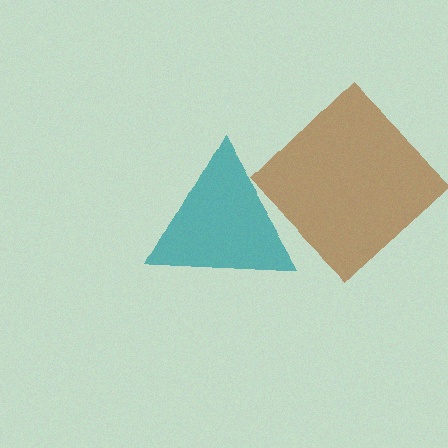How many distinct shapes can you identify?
There are 2 distinct shapes: a brown diamond, a teal triangle.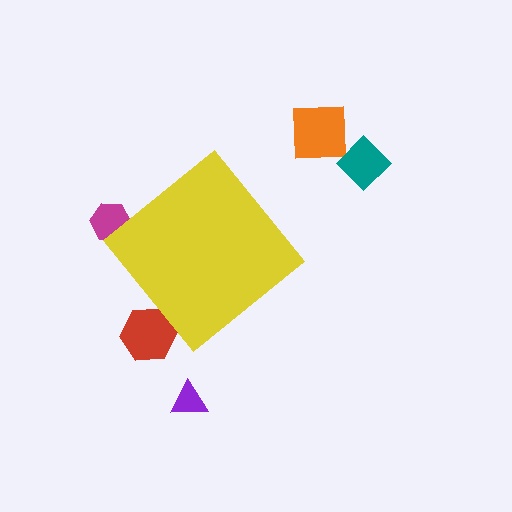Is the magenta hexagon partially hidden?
Yes, the magenta hexagon is partially hidden behind the yellow diamond.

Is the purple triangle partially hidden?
No, the purple triangle is fully visible.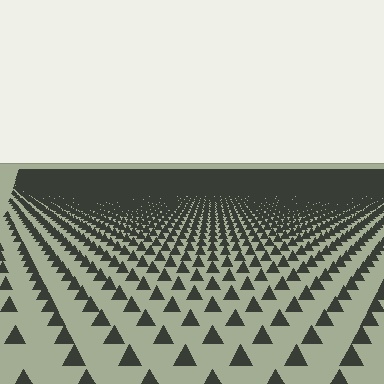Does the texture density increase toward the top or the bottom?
Density increases toward the top.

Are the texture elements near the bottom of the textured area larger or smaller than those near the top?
Larger. Near the bottom, elements are closer to the viewer and appear at a bigger on-screen size.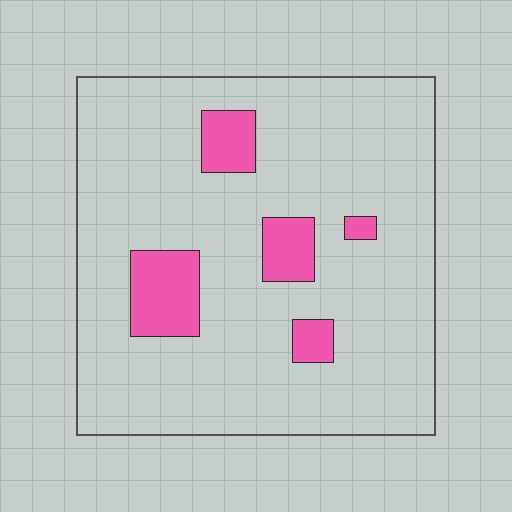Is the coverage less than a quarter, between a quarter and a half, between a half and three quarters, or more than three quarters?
Less than a quarter.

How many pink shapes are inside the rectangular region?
5.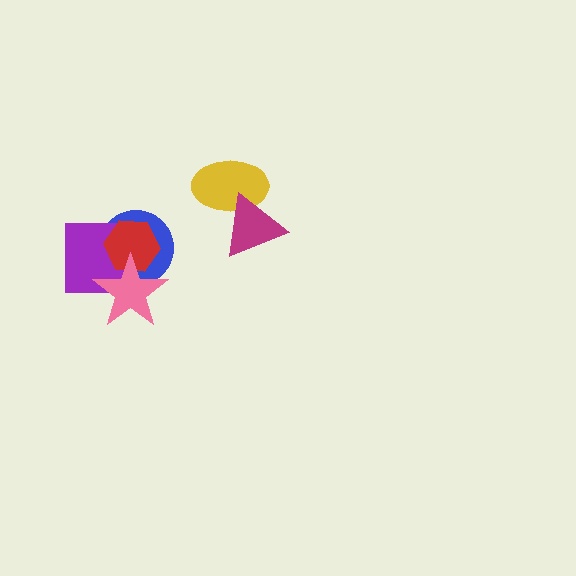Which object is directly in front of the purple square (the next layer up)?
The red hexagon is directly in front of the purple square.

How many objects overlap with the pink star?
3 objects overlap with the pink star.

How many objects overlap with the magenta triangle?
1 object overlaps with the magenta triangle.